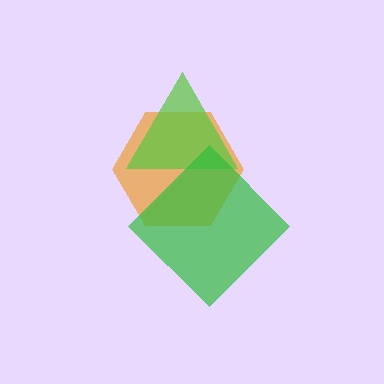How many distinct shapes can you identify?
There are 3 distinct shapes: an orange hexagon, a lime triangle, a green diamond.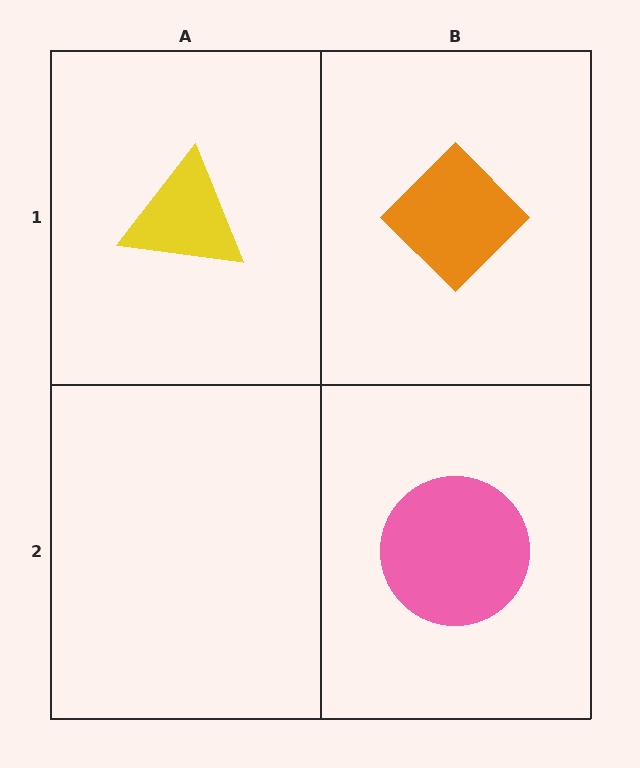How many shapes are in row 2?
1 shape.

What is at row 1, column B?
An orange diamond.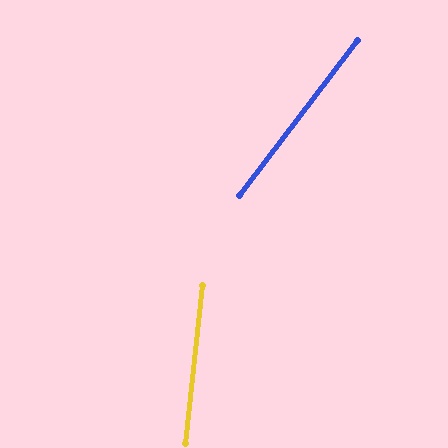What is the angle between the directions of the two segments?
Approximately 31 degrees.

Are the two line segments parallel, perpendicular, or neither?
Neither parallel nor perpendicular — they differ by about 31°.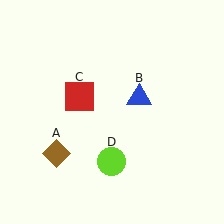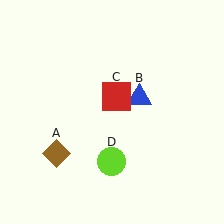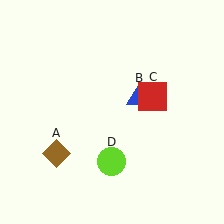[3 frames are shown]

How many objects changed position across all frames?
1 object changed position: red square (object C).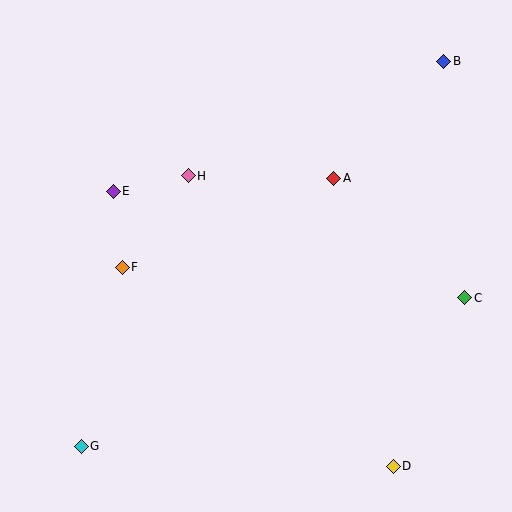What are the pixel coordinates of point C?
Point C is at (465, 298).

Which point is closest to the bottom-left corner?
Point G is closest to the bottom-left corner.